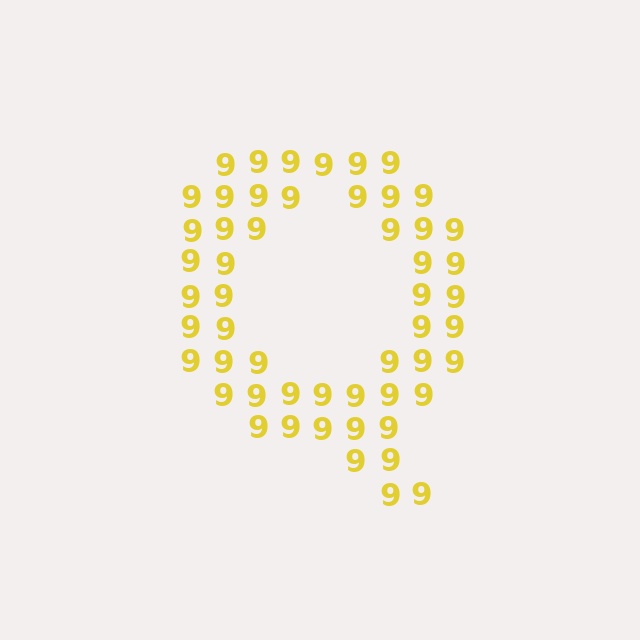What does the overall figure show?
The overall figure shows the letter Q.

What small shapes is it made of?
It is made of small digit 9's.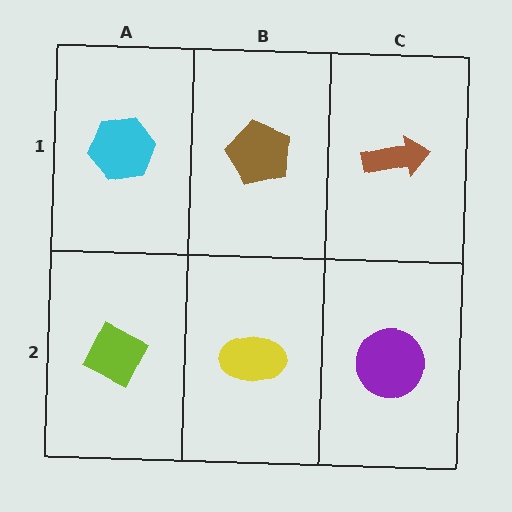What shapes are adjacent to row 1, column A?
A lime diamond (row 2, column A), a brown pentagon (row 1, column B).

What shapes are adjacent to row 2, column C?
A brown arrow (row 1, column C), a yellow ellipse (row 2, column B).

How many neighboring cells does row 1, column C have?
2.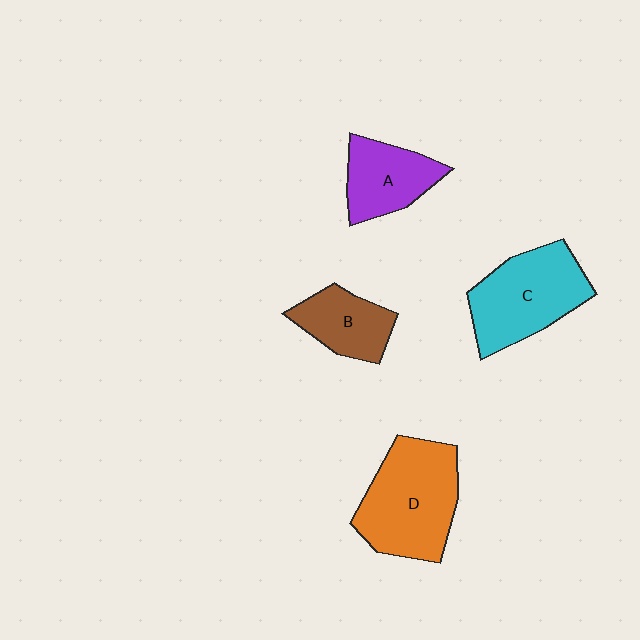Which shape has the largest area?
Shape D (orange).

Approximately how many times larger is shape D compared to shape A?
Approximately 1.7 times.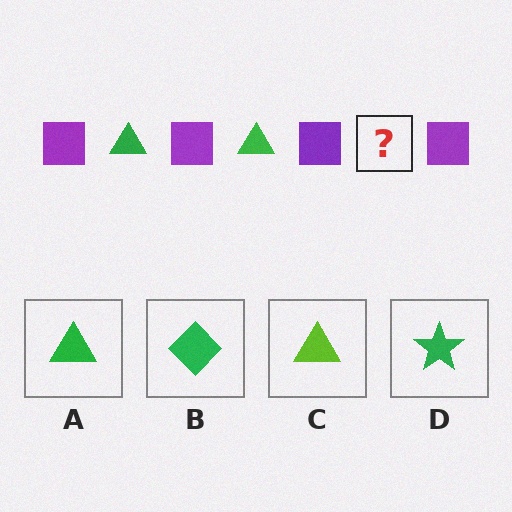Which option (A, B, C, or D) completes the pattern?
A.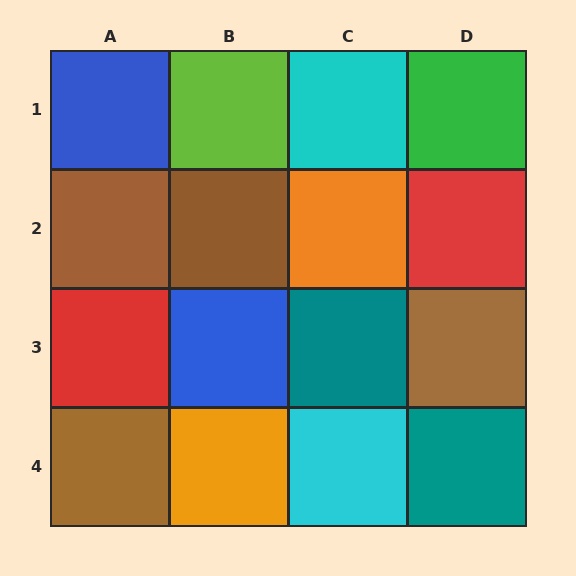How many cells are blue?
2 cells are blue.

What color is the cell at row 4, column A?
Brown.